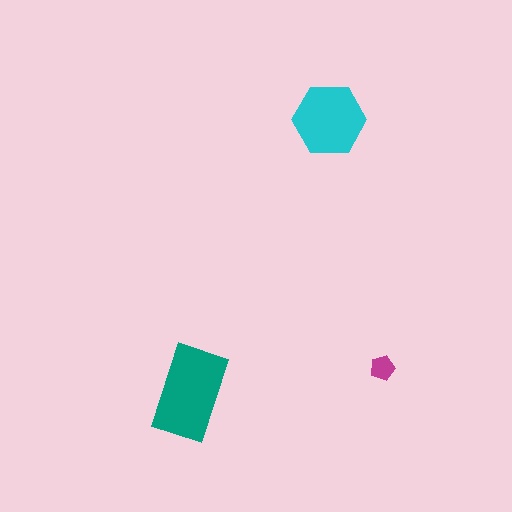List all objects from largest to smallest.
The teal rectangle, the cyan hexagon, the magenta pentagon.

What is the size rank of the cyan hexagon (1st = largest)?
2nd.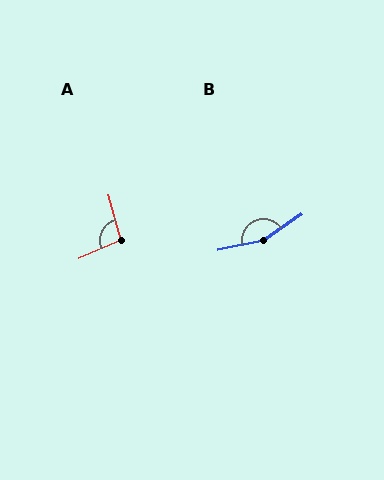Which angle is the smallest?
A, at approximately 98 degrees.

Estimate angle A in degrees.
Approximately 98 degrees.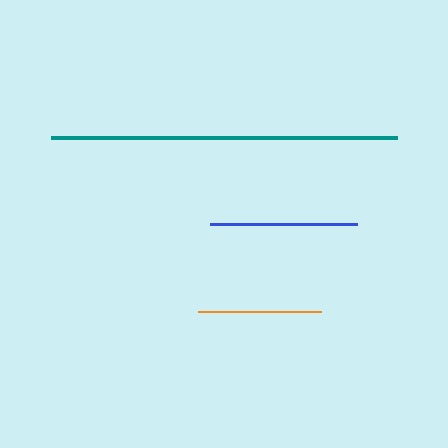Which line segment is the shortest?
The orange line is the shortest at approximately 124 pixels.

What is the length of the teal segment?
The teal segment is approximately 345 pixels long.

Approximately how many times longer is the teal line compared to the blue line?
The teal line is approximately 2.4 times the length of the blue line.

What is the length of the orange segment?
The orange segment is approximately 124 pixels long.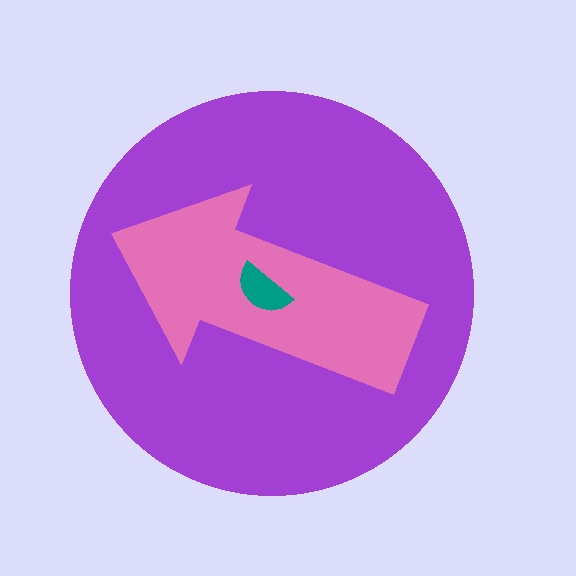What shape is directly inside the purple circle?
The pink arrow.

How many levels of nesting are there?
3.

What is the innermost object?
The teal semicircle.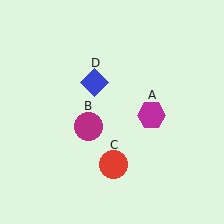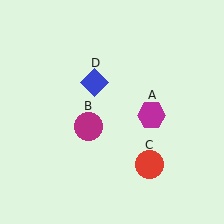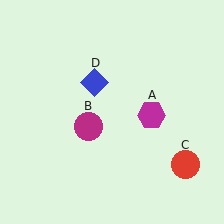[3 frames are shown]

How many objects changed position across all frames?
1 object changed position: red circle (object C).